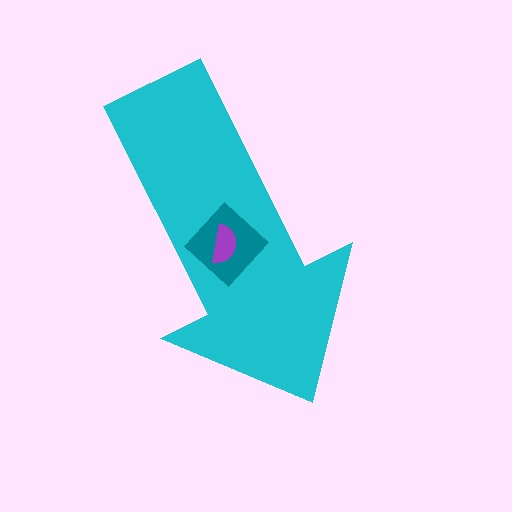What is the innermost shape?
The purple semicircle.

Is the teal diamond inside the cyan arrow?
Yes.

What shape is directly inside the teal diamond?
The purple semicircle.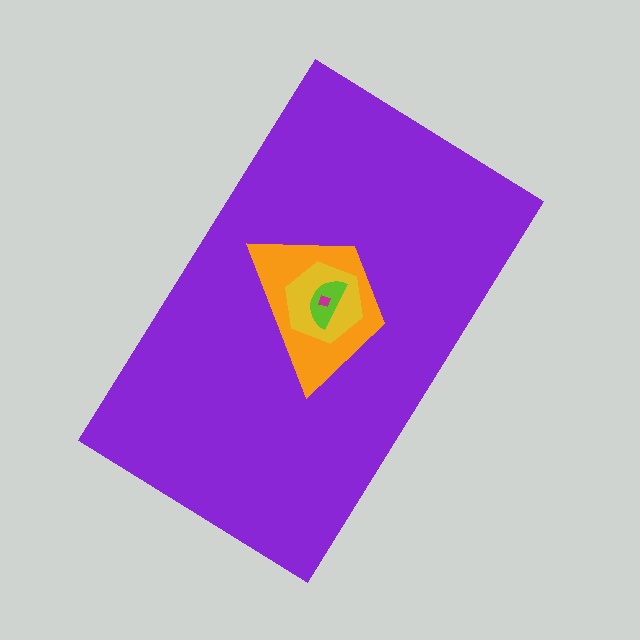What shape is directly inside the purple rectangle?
The orange trapezoid.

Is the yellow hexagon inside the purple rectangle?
Yes.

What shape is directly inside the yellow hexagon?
The lime semicircle.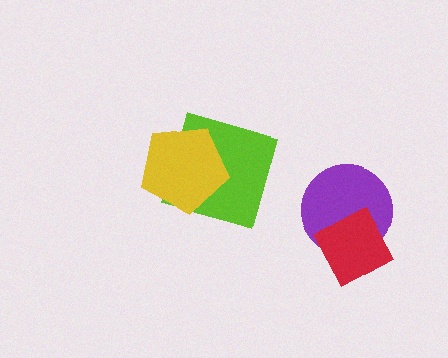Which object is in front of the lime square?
The yellow pentagon is in front of the lime square.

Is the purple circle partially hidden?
Yes, it is partially covered by another shape.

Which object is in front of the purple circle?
The red diamond is in front of the purple circle.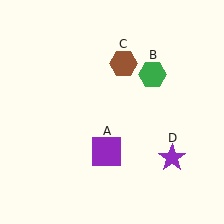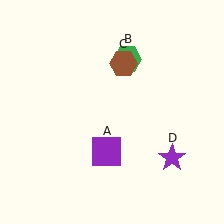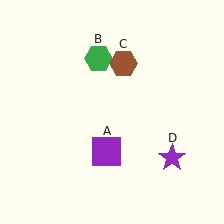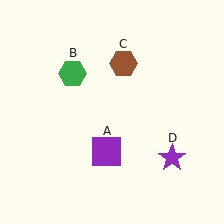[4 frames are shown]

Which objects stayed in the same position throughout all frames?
Purple square (object A) and brown hexagon (object C) and purple star (object D) remained stationary.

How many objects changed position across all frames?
1 object changed position: green hexagon (object B).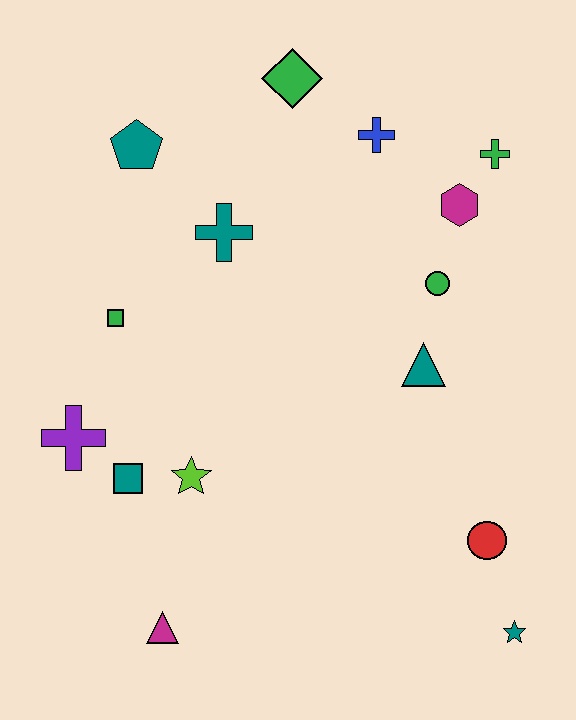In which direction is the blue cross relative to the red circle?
The blue cross is above the red circle.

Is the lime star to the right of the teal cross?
No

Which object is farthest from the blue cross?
The magenta triangle is farthest from the blue cross.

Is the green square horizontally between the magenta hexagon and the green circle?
No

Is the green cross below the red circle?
No